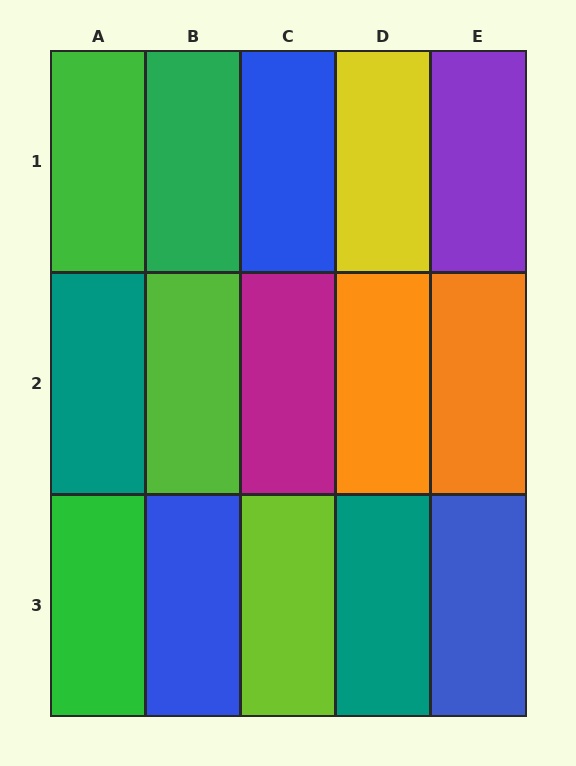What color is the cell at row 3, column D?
Teal.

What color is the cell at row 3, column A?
Green.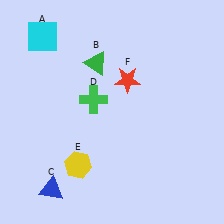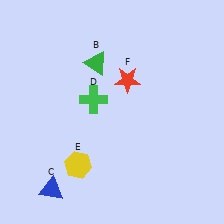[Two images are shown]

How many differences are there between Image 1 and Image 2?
There is 1 difference between the two images.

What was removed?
The cyan square (A) was removed in Image 2.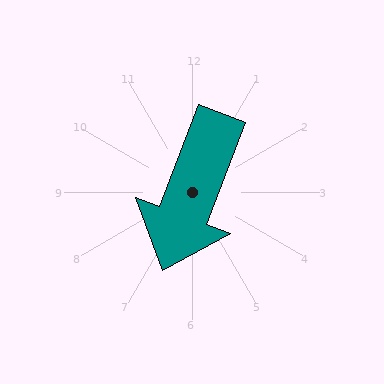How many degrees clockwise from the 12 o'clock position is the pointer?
Approximately 201 degrees.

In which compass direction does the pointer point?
South.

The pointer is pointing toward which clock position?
Roughly 7 o'clock.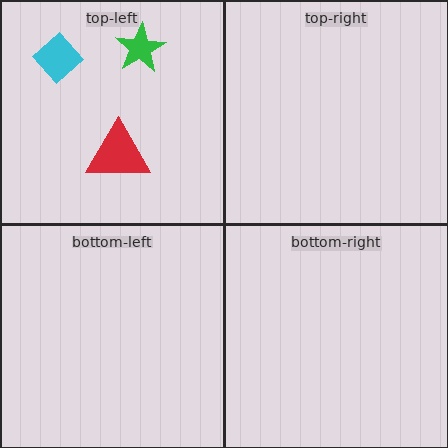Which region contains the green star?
The top-left region.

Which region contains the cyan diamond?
The top-left region.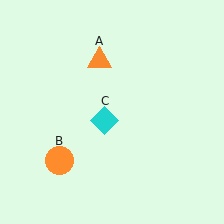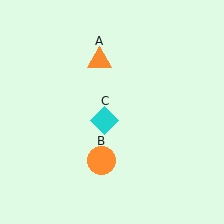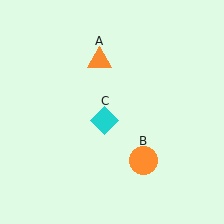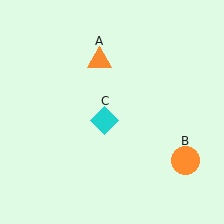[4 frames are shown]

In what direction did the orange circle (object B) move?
The orange circle (object B) moved right.